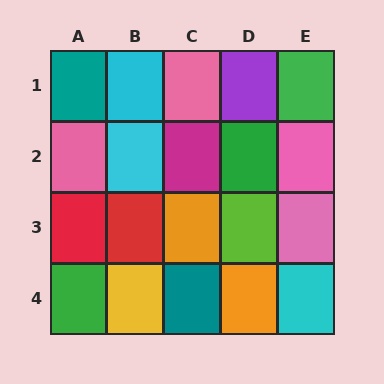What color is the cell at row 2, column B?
Cyan.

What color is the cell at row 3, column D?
Lime.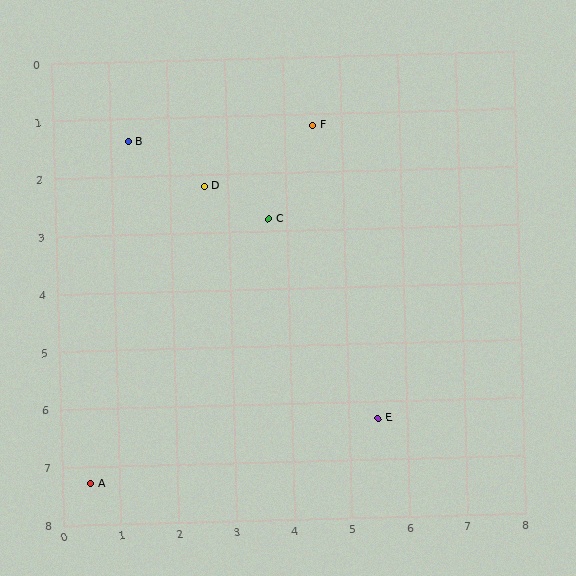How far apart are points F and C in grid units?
Points F and C are about 1.8 grid units apart.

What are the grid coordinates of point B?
Point B is at approximately (1.3, 1.4).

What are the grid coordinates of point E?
Point E is at approximately (5.5, 6.3).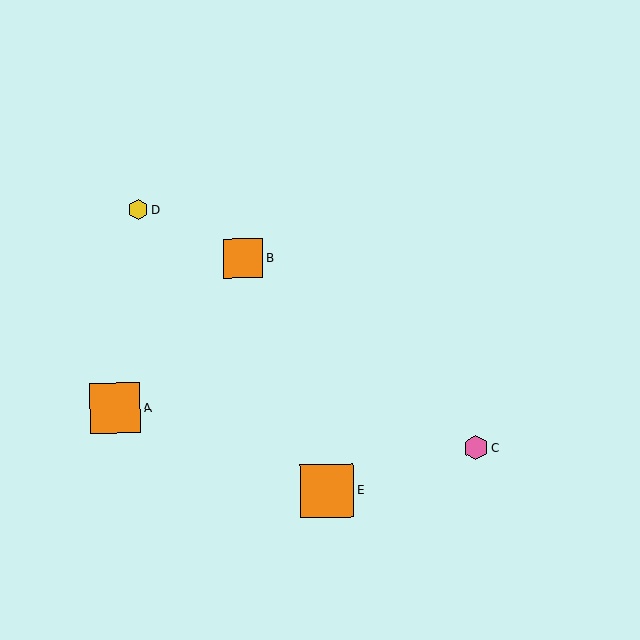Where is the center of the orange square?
The center of the orange square is at (327, 491).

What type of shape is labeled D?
Shape D is a yellow hexagon.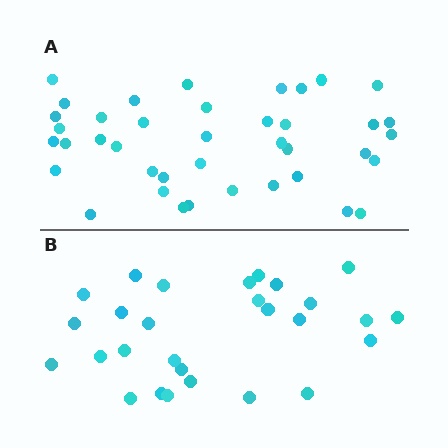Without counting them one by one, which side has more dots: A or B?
Region A (the top region) has more dots.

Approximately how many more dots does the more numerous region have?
Region A has roughly 12 or so more dots than region B.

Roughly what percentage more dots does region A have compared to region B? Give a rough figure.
About 45% more.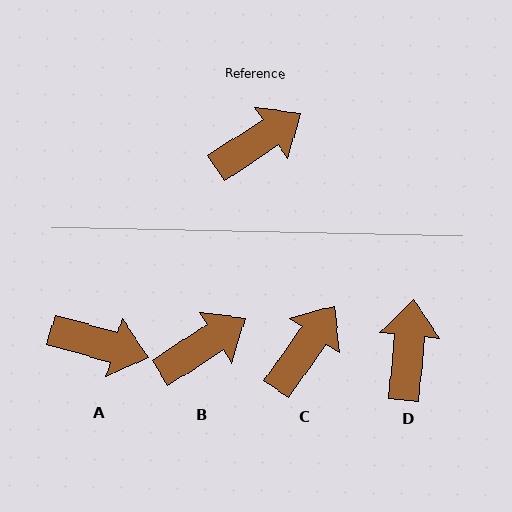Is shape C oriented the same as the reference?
No, it is off by about 22 degrees.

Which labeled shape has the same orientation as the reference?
B.